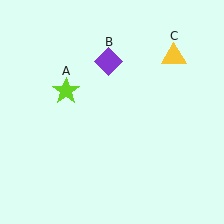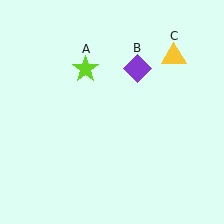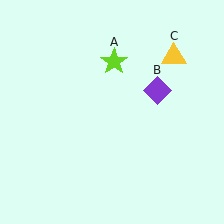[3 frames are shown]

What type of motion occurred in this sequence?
The lime star (object A), purple diamond (object B) rotated clockwise around the center of the scene.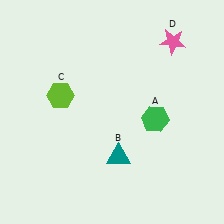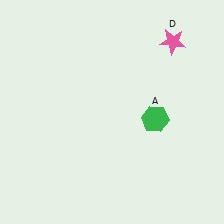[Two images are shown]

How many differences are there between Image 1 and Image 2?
There are 2 differences between the two images.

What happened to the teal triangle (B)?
The teal triangle (B) was removed in Image 2. It was in the bottom-right area of Image 1.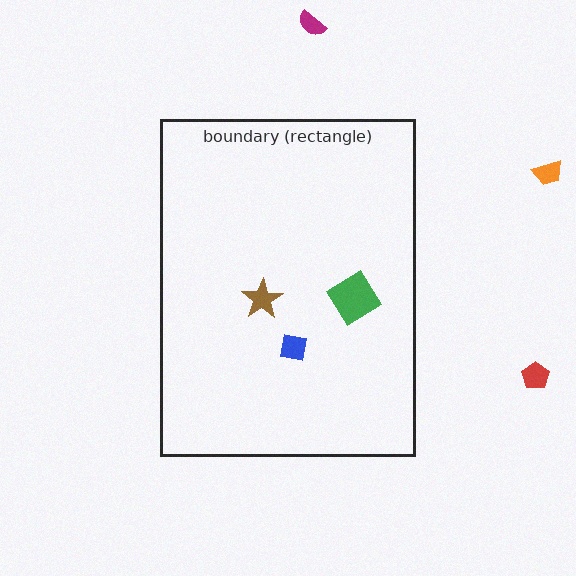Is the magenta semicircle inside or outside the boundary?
Outside.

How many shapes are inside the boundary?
3 inside, 3 outside.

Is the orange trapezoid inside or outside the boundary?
Outside.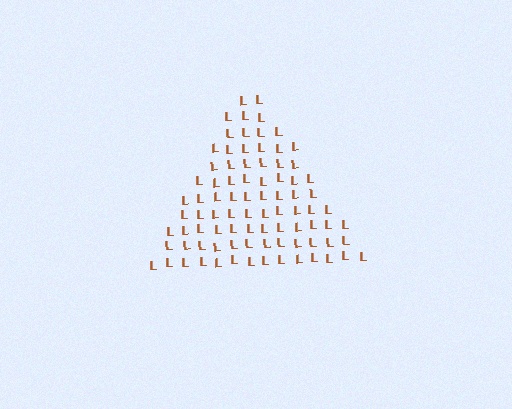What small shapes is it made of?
It is made of small letter L's.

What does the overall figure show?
The overall figure shows a triangle.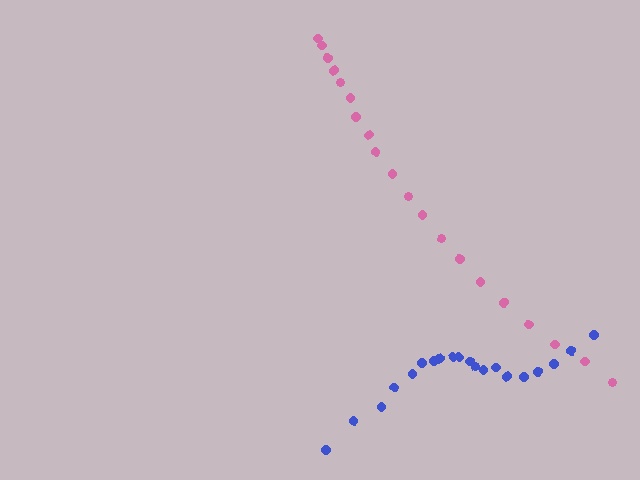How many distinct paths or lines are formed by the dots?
There are 2 distinct paths.